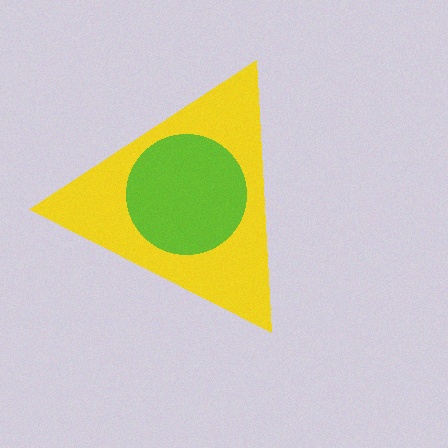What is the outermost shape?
The yellow triangle.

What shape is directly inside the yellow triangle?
The lime circle.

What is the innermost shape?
The lime circle.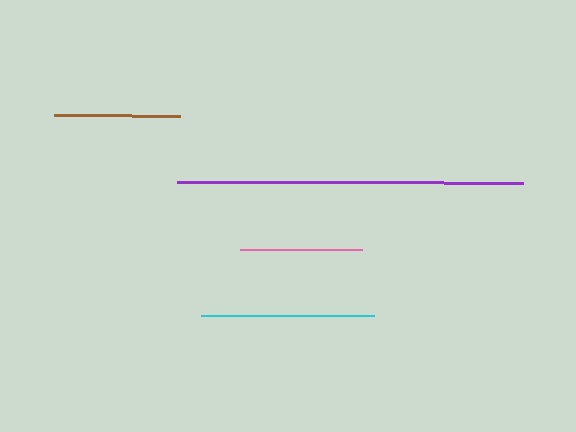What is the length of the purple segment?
The purple segment is approximately 346 pixels long.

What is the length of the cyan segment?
The cyan segment is approximately 173 pixels long.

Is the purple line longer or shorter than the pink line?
The purple line is longer than the pink line.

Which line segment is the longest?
The purple line is the longest at approximately 346 pixels.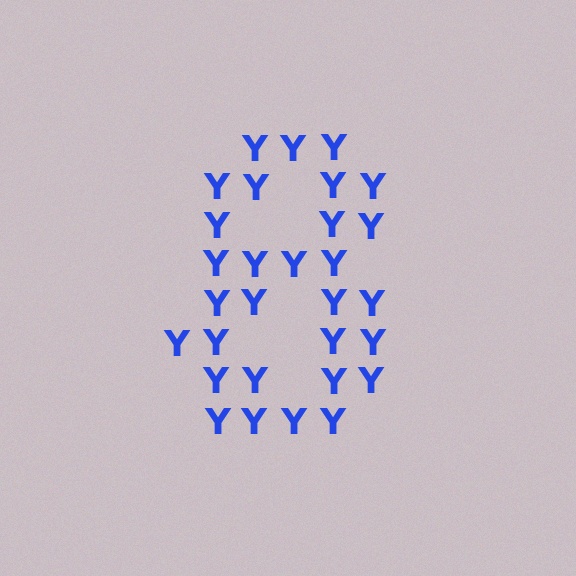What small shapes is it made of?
It is made of small letter Y's.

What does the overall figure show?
The overall figure shows the digit 8.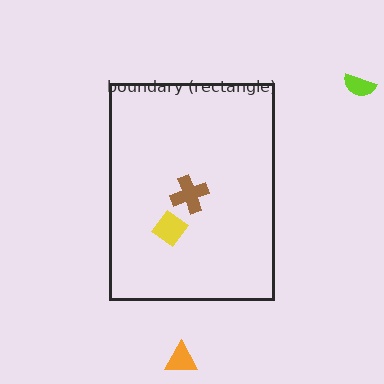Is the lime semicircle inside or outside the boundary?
Outside.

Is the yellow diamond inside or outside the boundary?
Inside.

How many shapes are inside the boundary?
2 inside, 2 outside.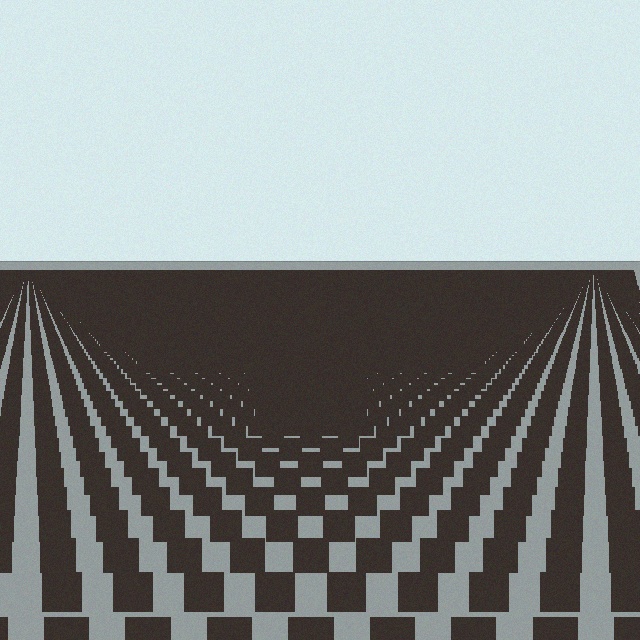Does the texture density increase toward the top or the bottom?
Density increases toward the top.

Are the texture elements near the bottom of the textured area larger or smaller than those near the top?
Larger. Near the bottom, elements are closer to the viewer and appear at a bigger on-screen size.